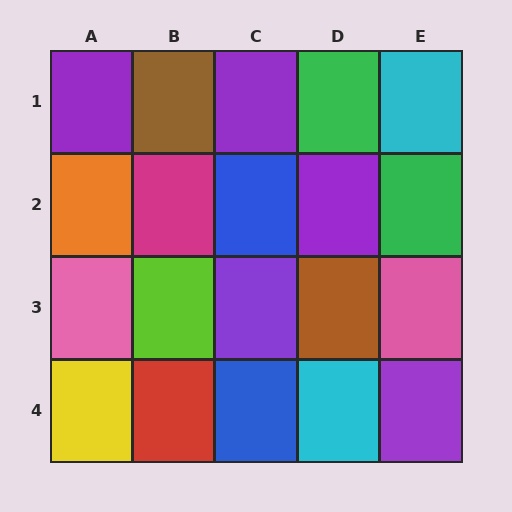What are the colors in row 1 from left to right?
Purple, brown, purple, green, cyan.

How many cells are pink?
2 cells are pink.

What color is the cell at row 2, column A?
Orange.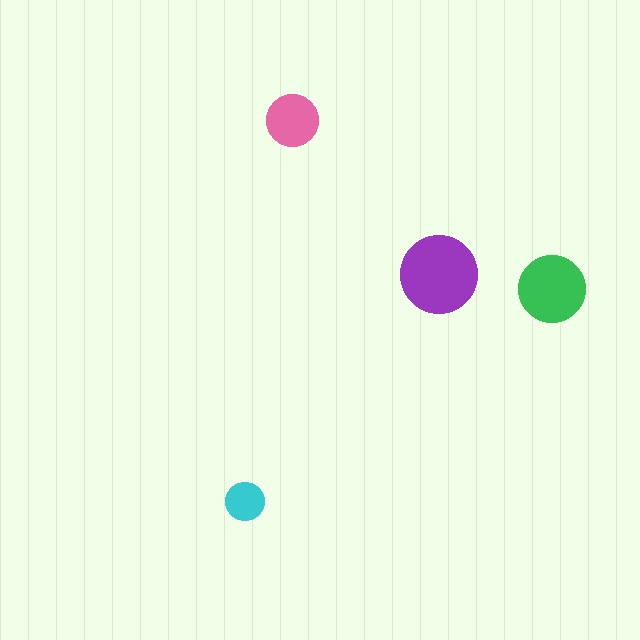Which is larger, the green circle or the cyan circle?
The green one.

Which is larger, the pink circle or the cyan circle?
The pink one.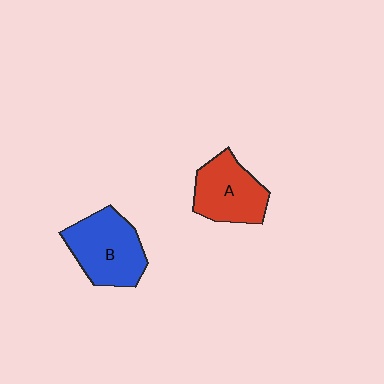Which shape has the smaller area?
Shape A (red).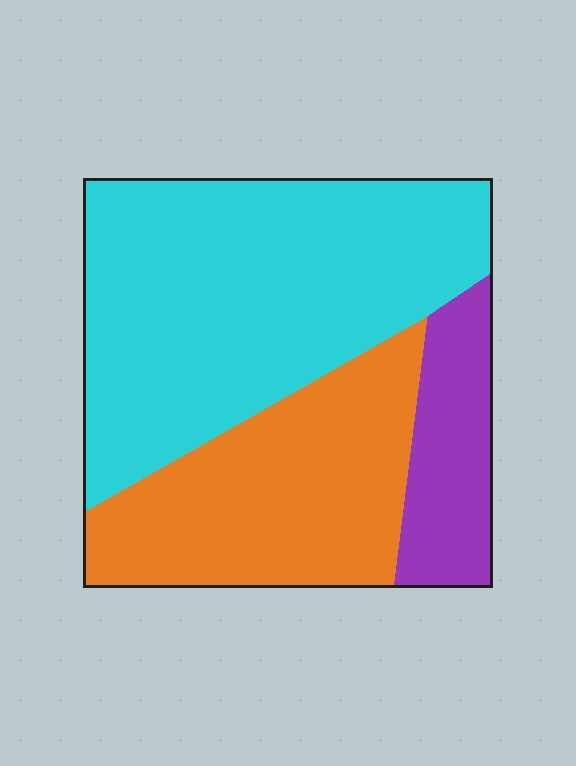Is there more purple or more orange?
Orange.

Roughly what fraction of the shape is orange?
Orange takes up about one third (1/3) of the shape.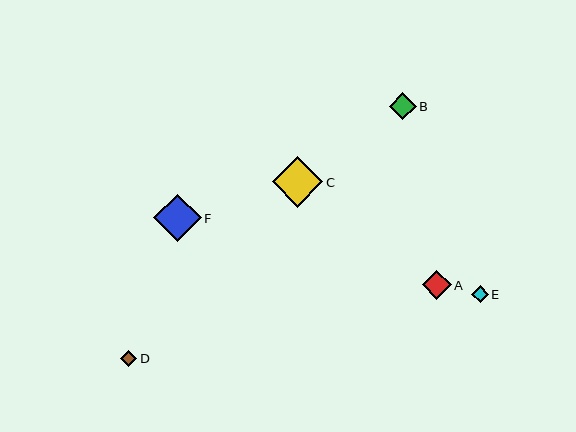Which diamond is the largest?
Diamond C is the largest with a size of approximately 50 pixels.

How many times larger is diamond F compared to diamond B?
Diamond F is approximately 1.8 times the size of diamond B.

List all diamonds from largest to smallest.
From largest to smallest: C, F, A, B, E, D.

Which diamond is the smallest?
Diamond D is the smallest with a size of approximately 16 pixels.